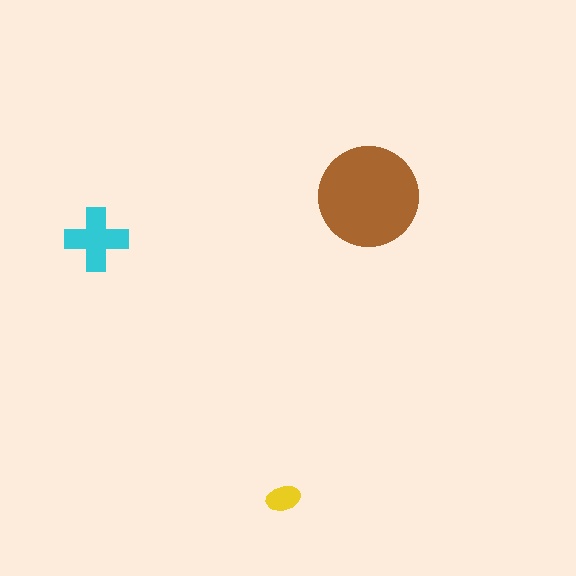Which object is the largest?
The brown circle.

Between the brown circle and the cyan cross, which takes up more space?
The brown circle.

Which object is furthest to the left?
The cyan cross is leftmost.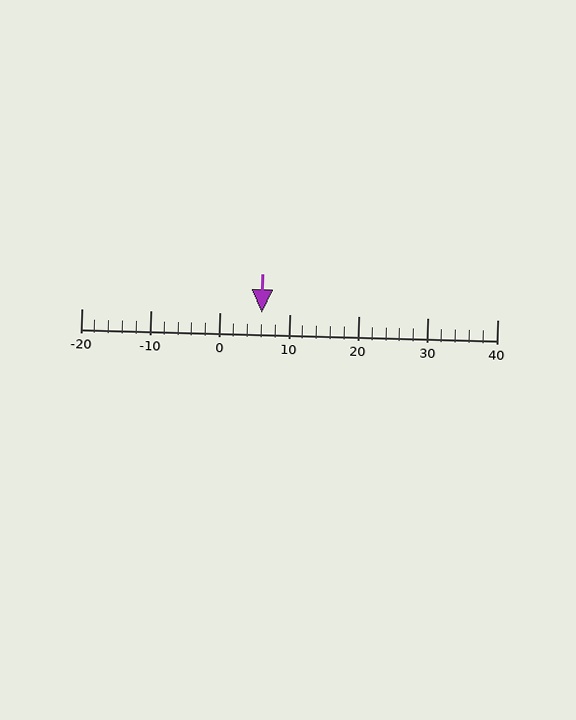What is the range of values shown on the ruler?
The ruler shows values from -20 to 40.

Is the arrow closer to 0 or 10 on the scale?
The arrow is closer to 10.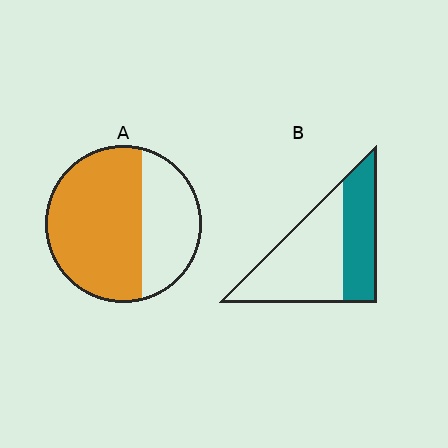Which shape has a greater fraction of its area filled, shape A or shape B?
Shape A.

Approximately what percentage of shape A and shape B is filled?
A is approximately 65% and B is approximately 40%.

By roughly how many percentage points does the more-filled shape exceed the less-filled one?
By roughly 25 percentage points (A over B).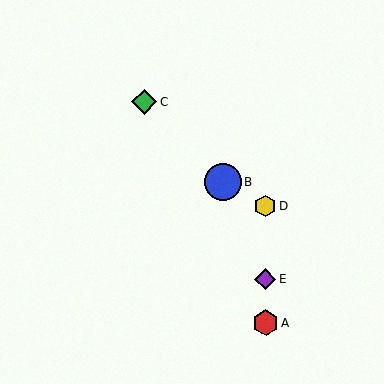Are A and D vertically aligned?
Yes, both are at x≈266.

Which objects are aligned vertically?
Objects A, D, E are aligned vertically.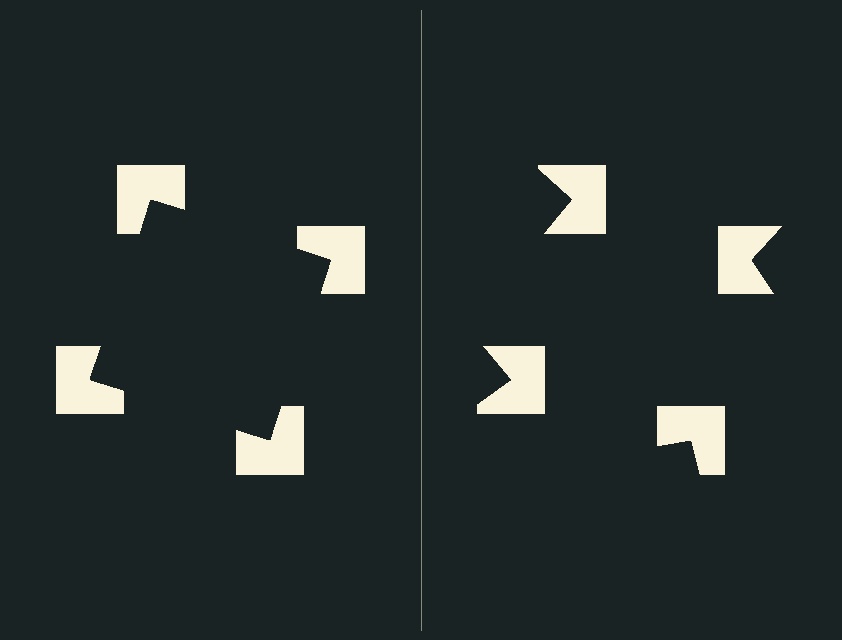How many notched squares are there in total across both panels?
8 — 4 on each side.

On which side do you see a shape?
An illusory square appears on the left side. On the right side the wedge cuts are rotated, so no coherent shape forms.